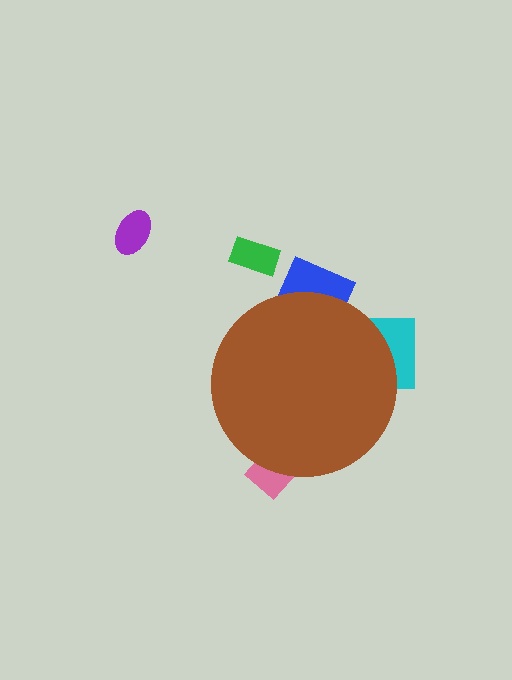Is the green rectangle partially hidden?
No, the green rectangle is fully visible.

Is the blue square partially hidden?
Yes, the blue square is partially hidden behind the brown circle.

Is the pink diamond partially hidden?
Yes, the pink diamond is partially hidden behind the brown circle.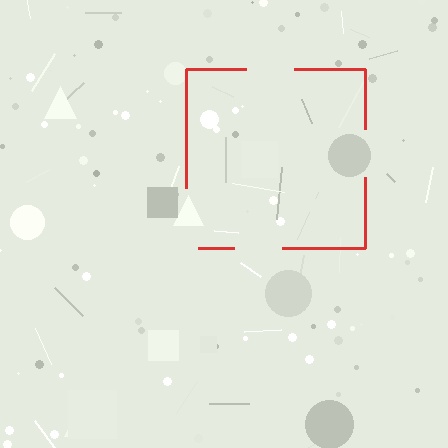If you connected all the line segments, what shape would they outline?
They would outline a square.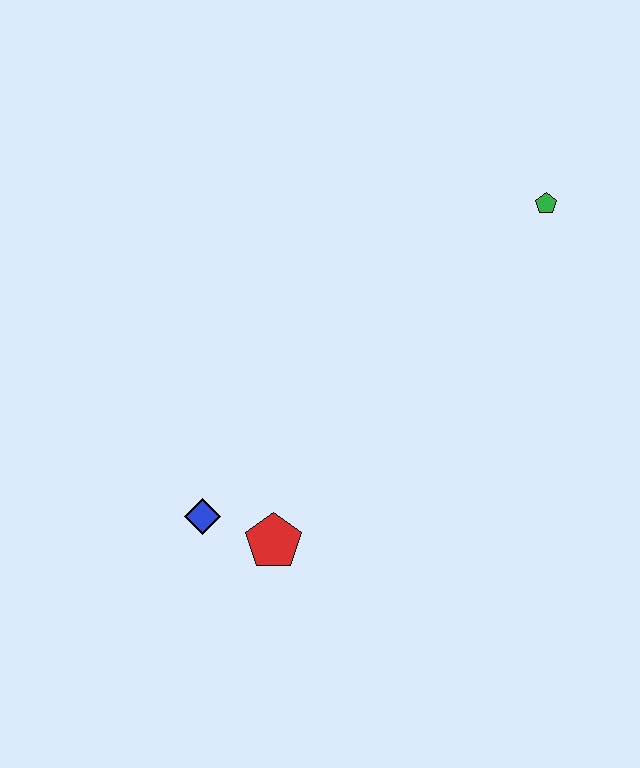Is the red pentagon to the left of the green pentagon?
Yes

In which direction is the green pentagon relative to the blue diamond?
The green pentagon is to the right of the blue diamond.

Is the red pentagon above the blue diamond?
No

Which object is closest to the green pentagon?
The red pentagon is closest to the green pentagon.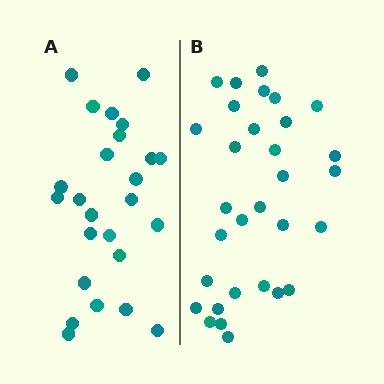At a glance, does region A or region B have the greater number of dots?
Region B (the right region) has more dots.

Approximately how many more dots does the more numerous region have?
Region B has about 6 more dots than region A.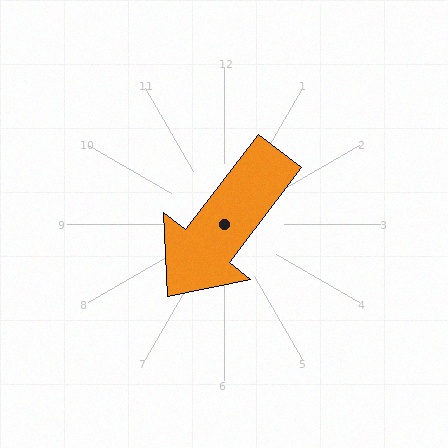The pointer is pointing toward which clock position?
Roughly 7 o'clock.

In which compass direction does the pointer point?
Southwest.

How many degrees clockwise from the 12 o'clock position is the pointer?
Approximately 218 degrees.